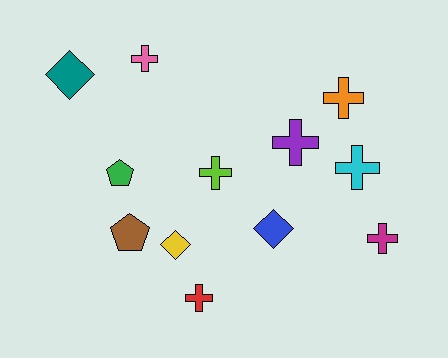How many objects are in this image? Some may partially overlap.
There are 12 objects.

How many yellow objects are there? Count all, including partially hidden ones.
There is 1 yellow object.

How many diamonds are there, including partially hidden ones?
There are 3 diamonds.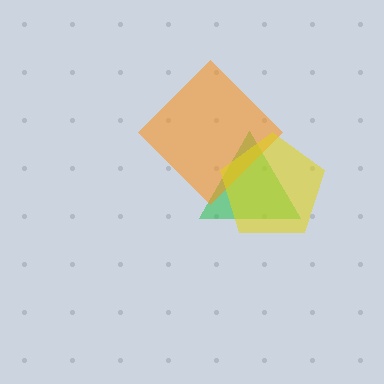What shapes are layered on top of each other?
The layered shapes are: a green triangle, an orange diamond, a yellow pentagon.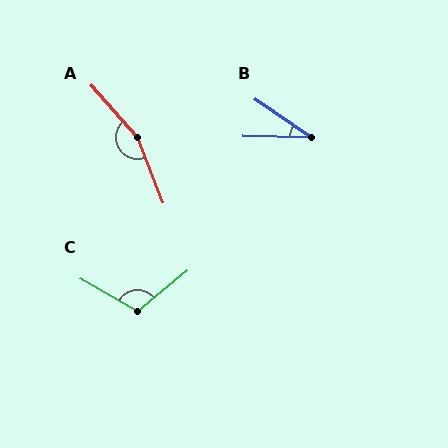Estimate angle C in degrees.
Approximately 111 degrees.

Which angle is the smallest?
B, at approximately 33 degrees.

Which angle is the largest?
A, at approximately 159 degrees.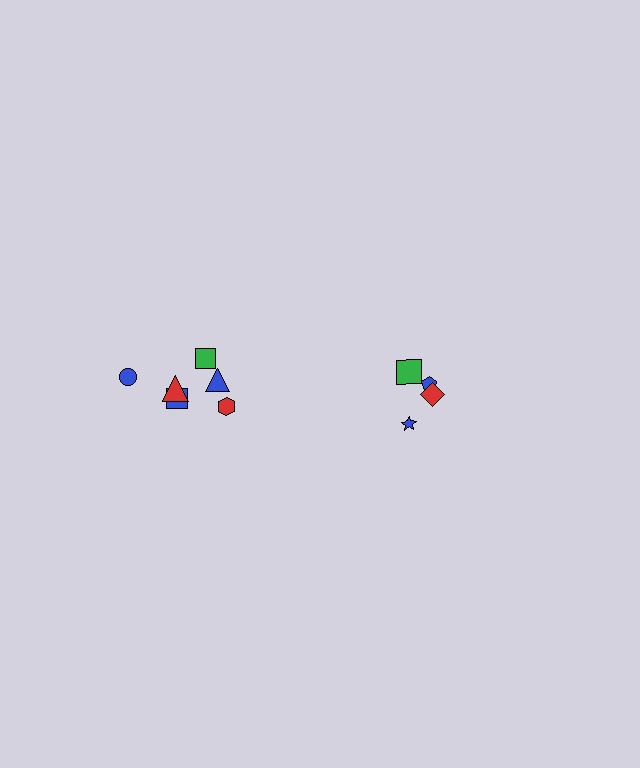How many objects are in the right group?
There are 4 objects.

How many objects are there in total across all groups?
There are 10 objects.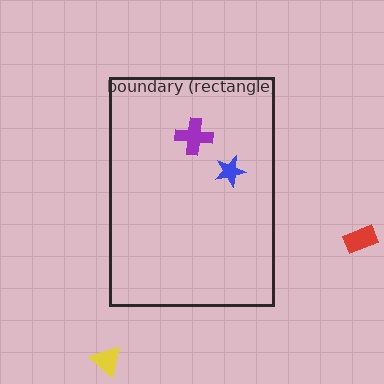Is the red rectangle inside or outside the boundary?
Outside.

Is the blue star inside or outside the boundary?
Inside.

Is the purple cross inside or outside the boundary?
Inside.